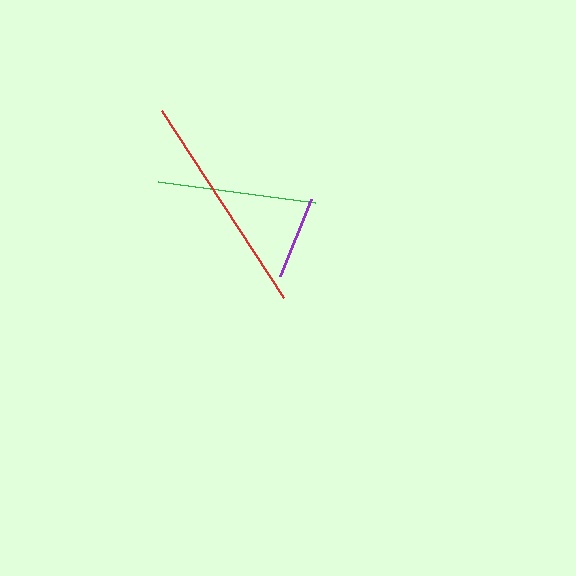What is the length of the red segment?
The red segment is approximately 224 pixels long.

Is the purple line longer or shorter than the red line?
The red line is longer than the purple line.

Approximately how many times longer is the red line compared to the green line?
The red line is approximately 1.4 times the length of the green line.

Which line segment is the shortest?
The purple line is the shortest at approximately 84 pixels.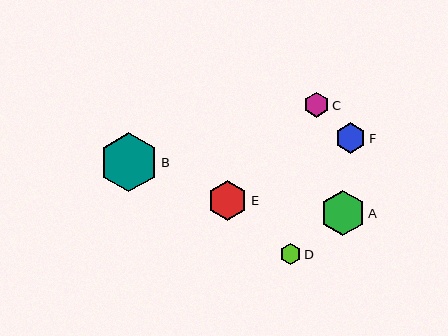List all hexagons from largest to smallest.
From largest to smallest: B, A, E, F, C, D.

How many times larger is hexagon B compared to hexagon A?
Hexagon B is approximately 1.3 times the size of hexagon A.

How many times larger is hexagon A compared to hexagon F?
Hexagon A is approximately 1.5 times the size of hexagon F.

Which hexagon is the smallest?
Hexagon D is the smallest with a size of approximately 20 pixels.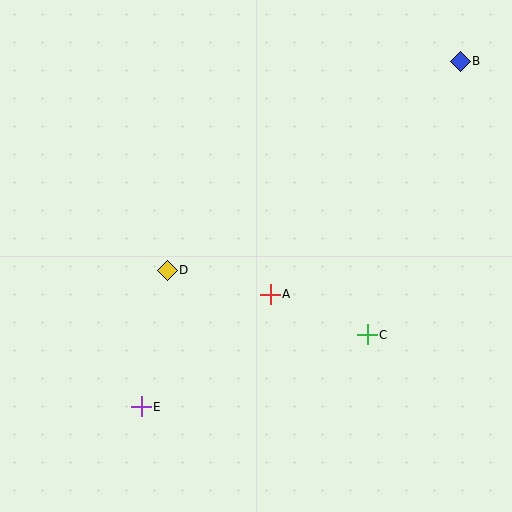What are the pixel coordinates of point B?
Point B is at (460, 61).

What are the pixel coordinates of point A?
Point A is at (270, 294).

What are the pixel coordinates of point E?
Point E is at (141, 407).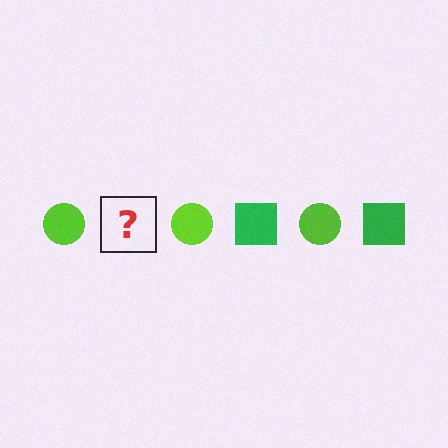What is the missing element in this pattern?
The missing element is a green square.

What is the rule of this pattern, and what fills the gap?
The rule is that the pattern alternates between lime circle and green square. The gap should be filled with a green square.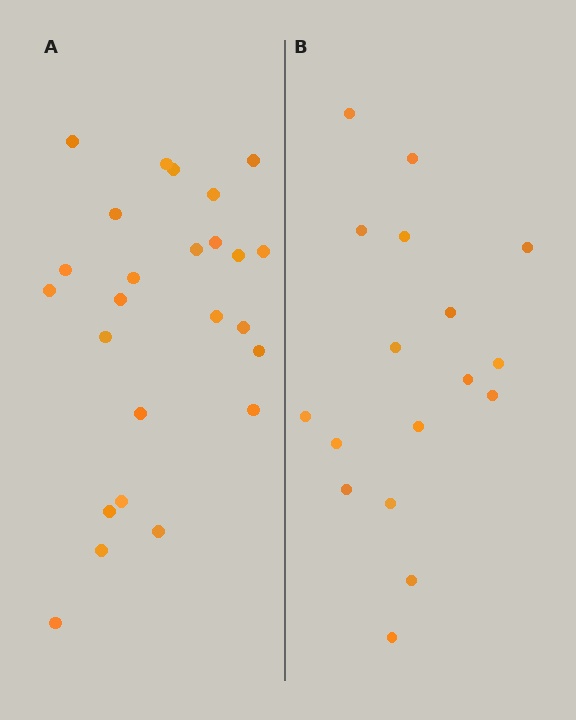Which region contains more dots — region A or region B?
Region A (the left region) has more dots.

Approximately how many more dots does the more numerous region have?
Region A has roughly 8 or so more dots than region B.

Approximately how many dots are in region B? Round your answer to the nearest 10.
About 20 dots. (The exact count is 17, which rounds to 20.)